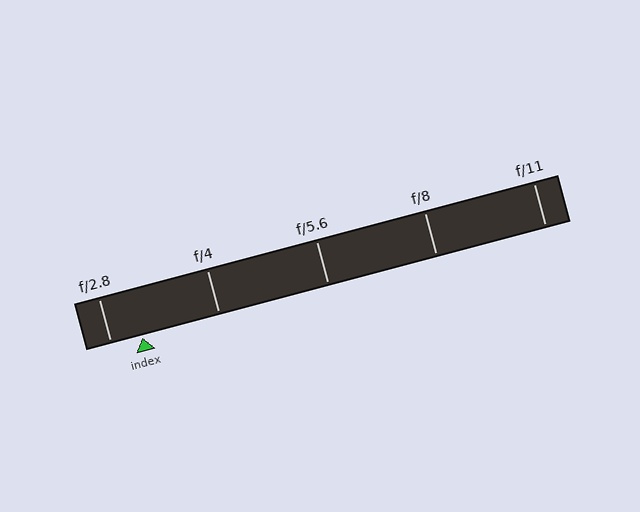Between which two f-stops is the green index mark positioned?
The index mark is between f/2.8 and f/4.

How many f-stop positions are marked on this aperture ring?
There are 5 f-stop positions marked.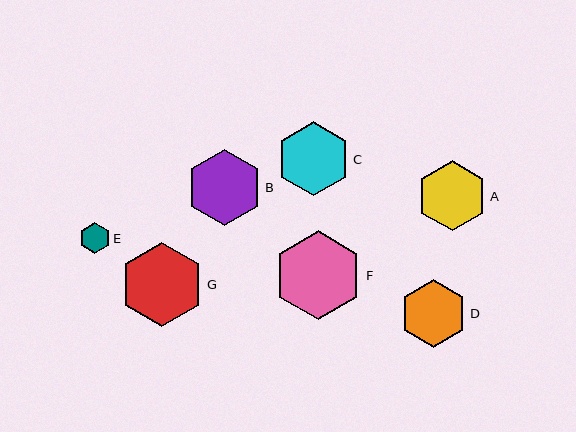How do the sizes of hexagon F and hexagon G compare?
Hexagon F and hexagon G are approximately the same size.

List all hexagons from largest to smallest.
From largest to smallest: F, G, B, C, A, D, E.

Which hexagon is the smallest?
Hexagon E is the smallest with a size of approximately 31 pixels.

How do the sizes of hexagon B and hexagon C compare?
Hexagon B and hexagon C are approximately the same size.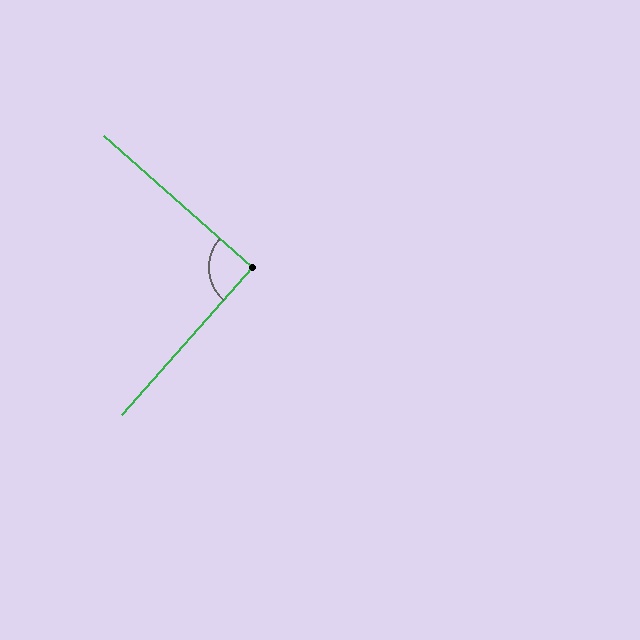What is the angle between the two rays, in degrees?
Approximately 90 degrees.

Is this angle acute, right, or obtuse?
It is approximately a right angle.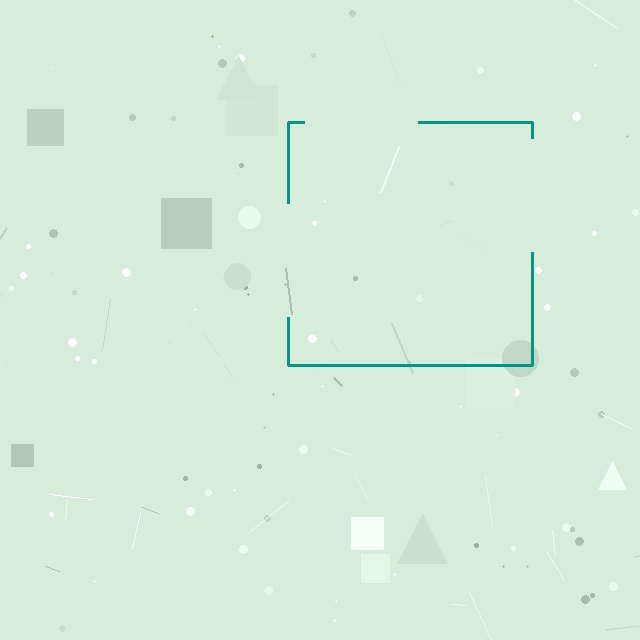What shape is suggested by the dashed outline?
The dashed outline suggests a square.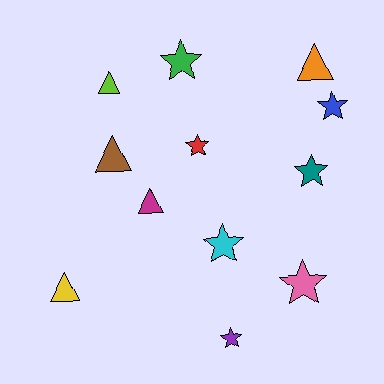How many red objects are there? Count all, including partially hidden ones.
There is 1 red object.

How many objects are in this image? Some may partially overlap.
There are 12 objects.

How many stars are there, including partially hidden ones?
There are 7 stars.